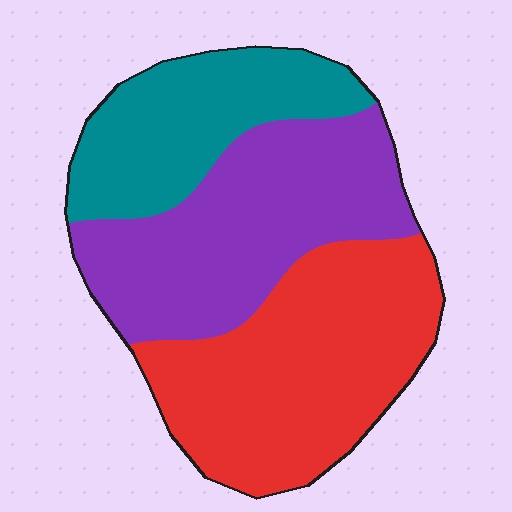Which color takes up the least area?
Teal, at roughly 25%.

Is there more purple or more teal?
Purple.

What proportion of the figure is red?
Red covers 40% of the figure.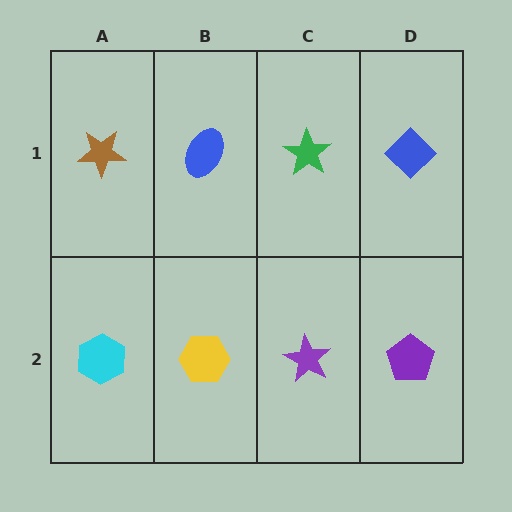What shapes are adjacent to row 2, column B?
A blue ellipse (row 1, column B), a cyan hexagon (row 2, column A), a purple star (row 2, column C).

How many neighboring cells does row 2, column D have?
2.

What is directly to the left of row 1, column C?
A blue ellipse.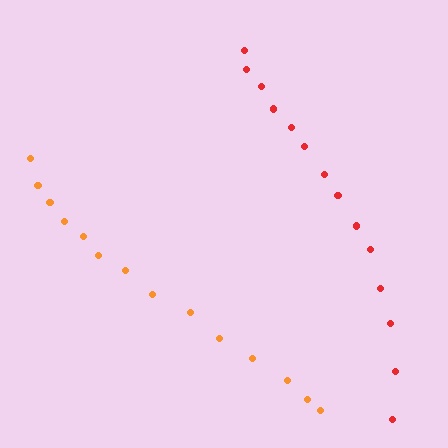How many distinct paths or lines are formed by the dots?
There are 2 distinct paths.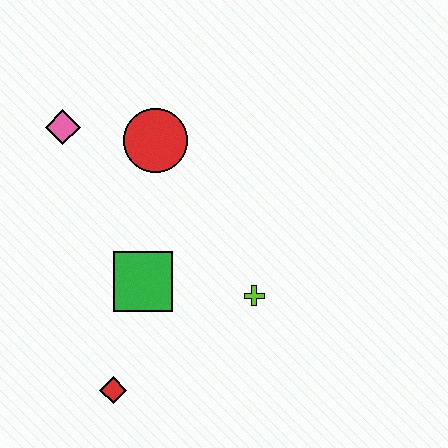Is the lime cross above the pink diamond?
No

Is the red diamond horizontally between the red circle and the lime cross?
No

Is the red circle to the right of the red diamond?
Yes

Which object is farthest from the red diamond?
The pink diamond is farthest from the red diamond.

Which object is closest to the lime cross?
The green square is closest to the lime cross.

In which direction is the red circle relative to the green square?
The red circle is above the green square.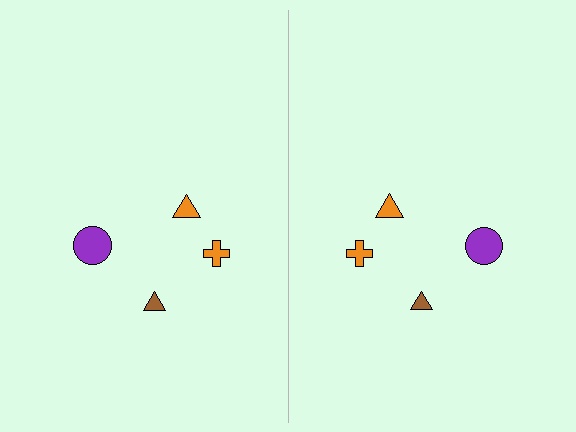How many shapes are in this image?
There are 8 shapes in this image.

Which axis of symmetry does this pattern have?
The pattern has a vertical axis of symmetry running through the center of the image.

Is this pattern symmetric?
Yes, this pattern has bilateral (reflection) symmetry.